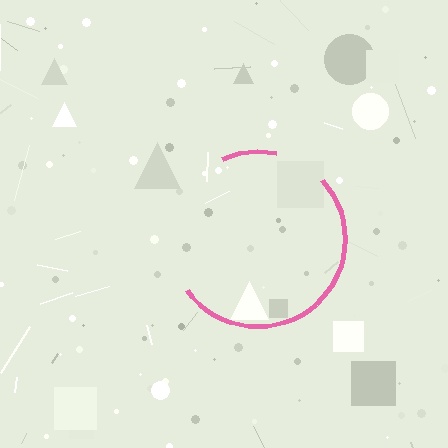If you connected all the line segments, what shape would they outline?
They would outline a circle.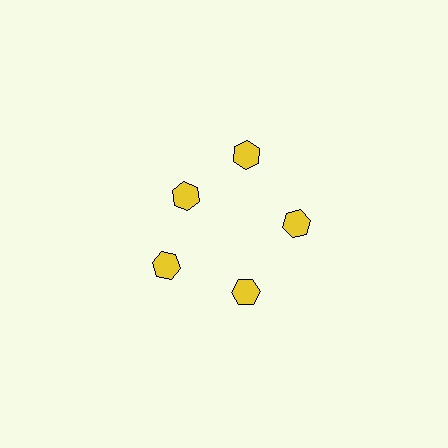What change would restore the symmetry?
The symmetry would be restored by moving it outward, back onto the ring so that all 5 hexagons sit at equal angles and equal distance from the center.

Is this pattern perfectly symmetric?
No. The 5 yellow hexagons are arranged in a ring, but one element near the 10 o'clock position is pulled inward toward the center, breaking the 5-fold rotational symmetry.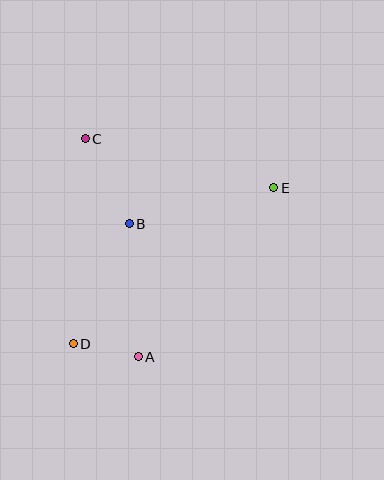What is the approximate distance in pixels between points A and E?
The distance between A and E is approximately 216 pixels.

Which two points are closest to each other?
Points A and D are closest to each other.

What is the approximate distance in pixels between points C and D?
The distance between C and D is approximately 205 pixels.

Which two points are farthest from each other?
Points D and E are farthest from each other.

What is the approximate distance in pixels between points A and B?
The distance between A and B is approximately 133 pixels.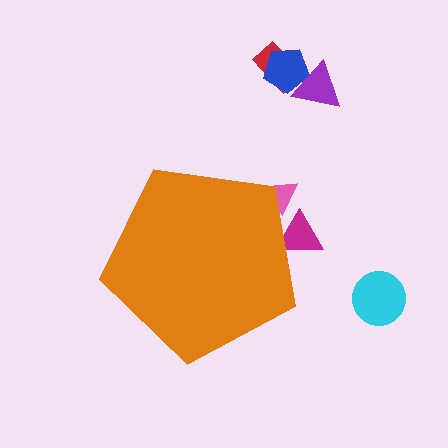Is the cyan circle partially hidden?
No, the cyan circle is fully visible.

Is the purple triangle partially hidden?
No, the purple triangle is fully visible.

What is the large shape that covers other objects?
An orange pentagon.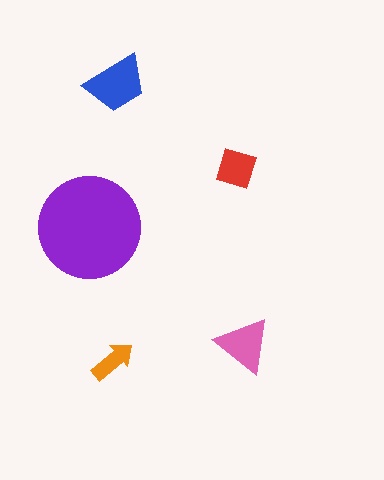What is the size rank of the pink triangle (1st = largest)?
3rd.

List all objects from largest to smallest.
The purple circle, the blue trapezoid, the pink triangle, the red square, the orange arrow.